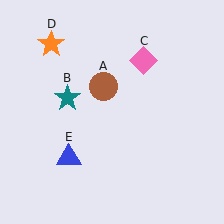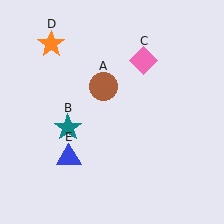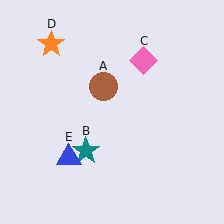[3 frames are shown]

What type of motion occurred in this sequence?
The teal star (object B) rotated counterclockwise around the center of the scene.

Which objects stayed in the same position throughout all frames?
Brown circle (object A) and pink diamond (object C) and orange star (object D) and blue triangle (object E) remained stationary.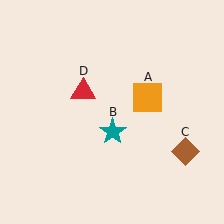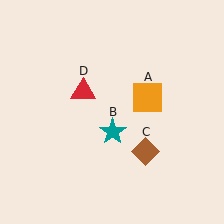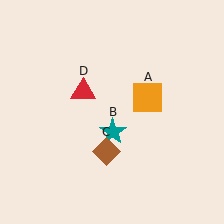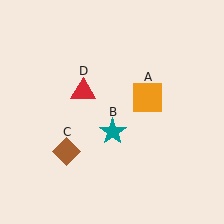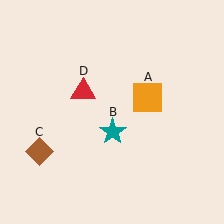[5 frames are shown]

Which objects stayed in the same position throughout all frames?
Orange square (object A) and teal star (object B) and red triangle (object D) remained stationary.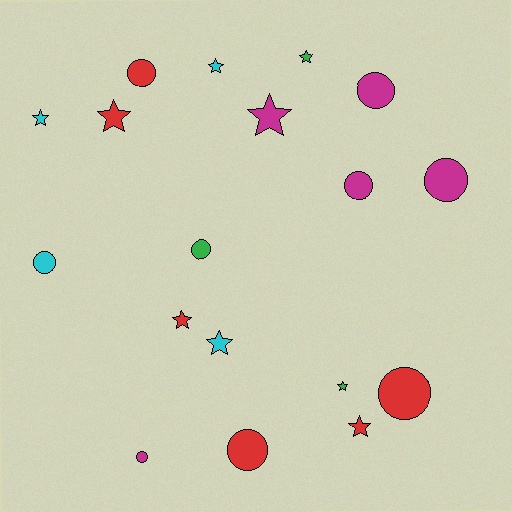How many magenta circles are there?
There are 4 magenta circles.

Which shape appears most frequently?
Star, with 9 objects.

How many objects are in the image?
There are 18 objects.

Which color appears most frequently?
Red, with 6 objects.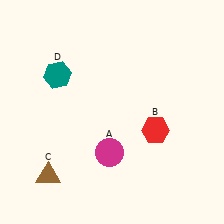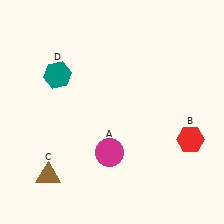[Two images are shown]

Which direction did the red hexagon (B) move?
The red hexagon (B) moved right.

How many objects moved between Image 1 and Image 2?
1 object moved between the two images.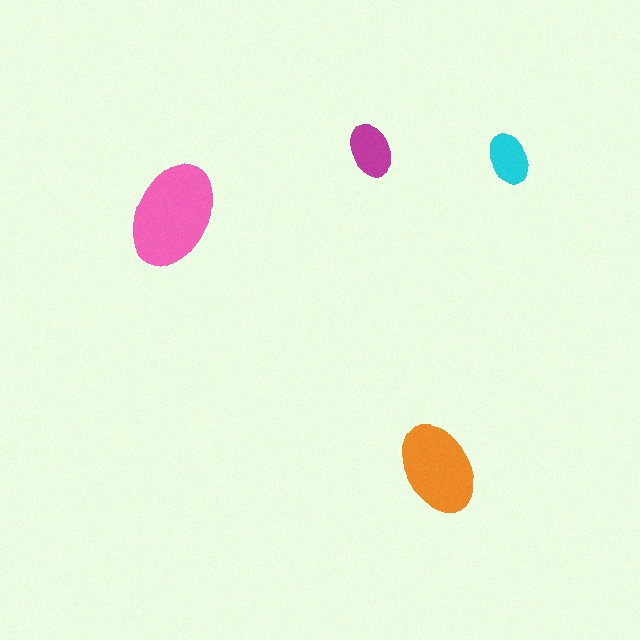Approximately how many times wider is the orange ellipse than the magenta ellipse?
About 1.5 times wider.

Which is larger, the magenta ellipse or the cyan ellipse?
The magenta one.